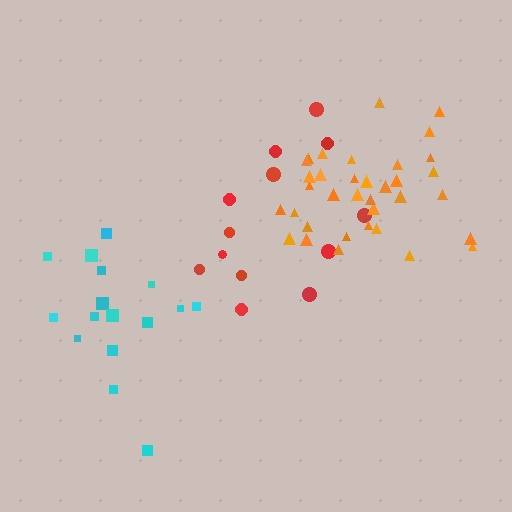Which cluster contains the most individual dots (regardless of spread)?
Orange (35).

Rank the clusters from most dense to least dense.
orange, cyan, red.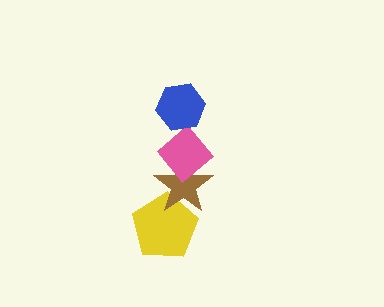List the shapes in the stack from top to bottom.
From top to bottom: the blue hexagon, the pink diamond, the brown star, the yellow pentagon.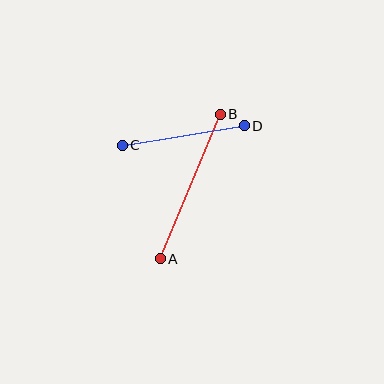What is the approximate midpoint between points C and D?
The midpoint is at approximately (183, 136) pixels.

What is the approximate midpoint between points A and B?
The midpoint is at approximately (190, 187) pixels.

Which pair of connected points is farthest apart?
Points A and B are farthest apart.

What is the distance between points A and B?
The distance is approximately 156 pixels.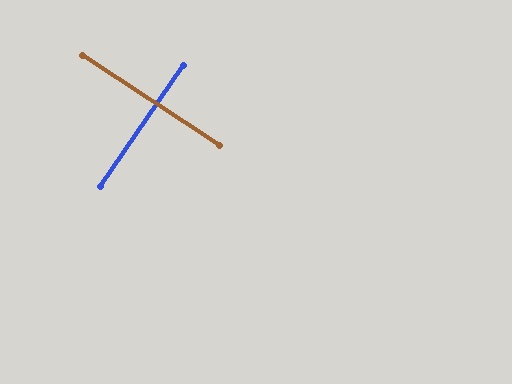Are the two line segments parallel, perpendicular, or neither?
Perpendicular — they meet at approximately 89°.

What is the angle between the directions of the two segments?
Approximately 89 degrees.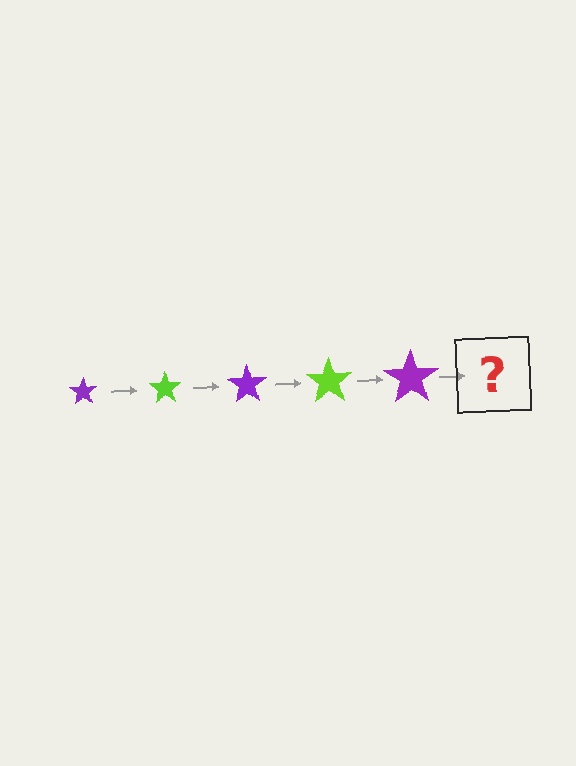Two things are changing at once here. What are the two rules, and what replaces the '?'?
The two rules are that the star grows larger each step and the color cycles through purple and lime. The '?' should be a lime star, larger than the previous one.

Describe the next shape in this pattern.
It should be a lime star, larger than the previous one.